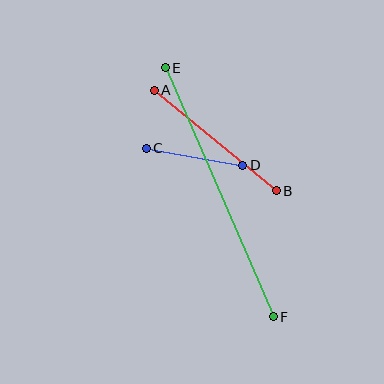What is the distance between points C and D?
The distance is approximately 98 pixels.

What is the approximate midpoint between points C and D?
The midpoint is at approximately (194, 157) pixels.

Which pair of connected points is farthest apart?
Points E and F are farthest apart.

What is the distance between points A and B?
The distance is approximately 158 pixels.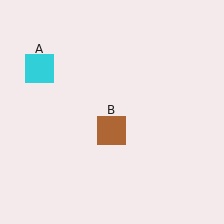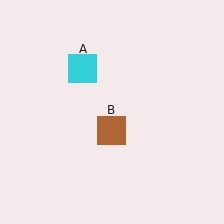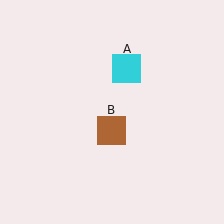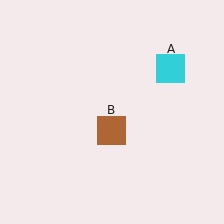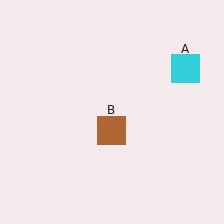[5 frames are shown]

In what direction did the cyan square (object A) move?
The cyan square (object A) moved right.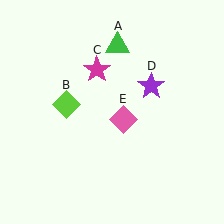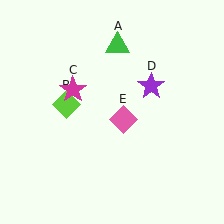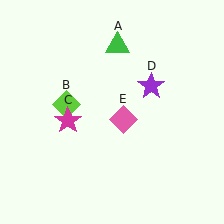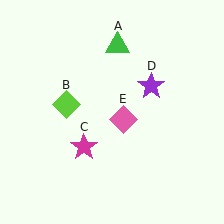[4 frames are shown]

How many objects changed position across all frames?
1 object changed position: magenta star (object C).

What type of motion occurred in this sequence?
The magenta star (object C) rotated counterclockwise around the center of the scene.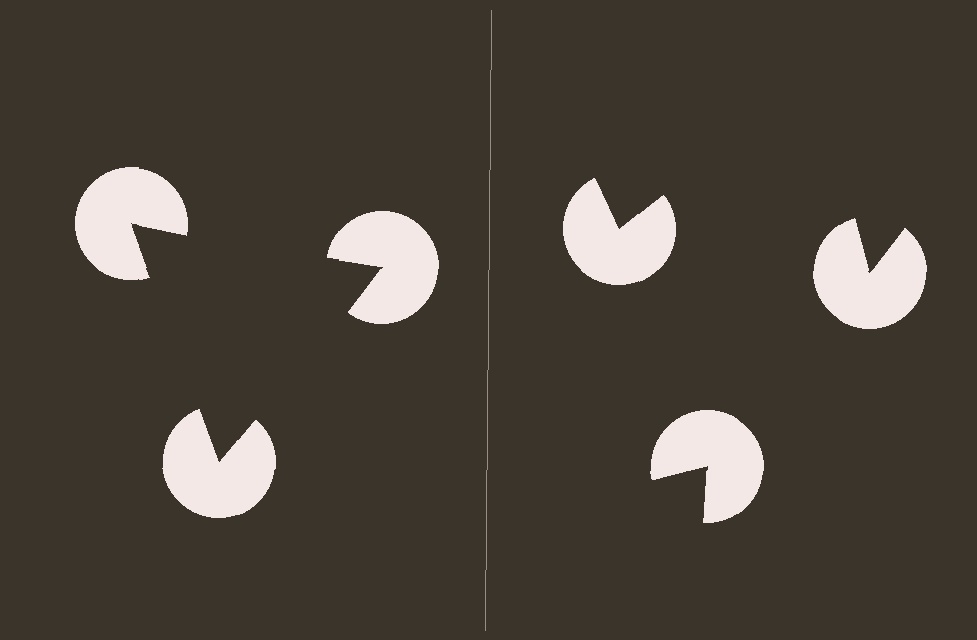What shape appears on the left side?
An illusory triangle.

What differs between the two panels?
The pac-man discs are positioned identically on both sides; only the wedge orientations differ. On the left they align to a triangle; on the right they are misaligned.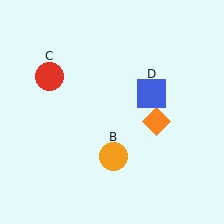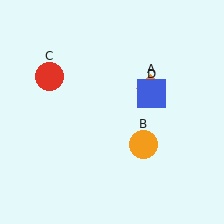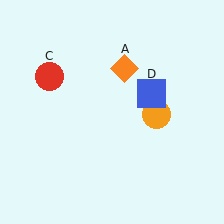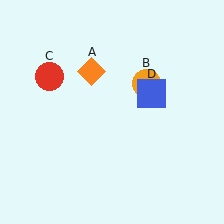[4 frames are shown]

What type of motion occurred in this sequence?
The orange diamond (object A), orange circle (object B) rotated counterclockwise around the center of the scene.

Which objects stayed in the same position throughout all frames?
Red circle (object C) and blue square (object D) remained stationary.